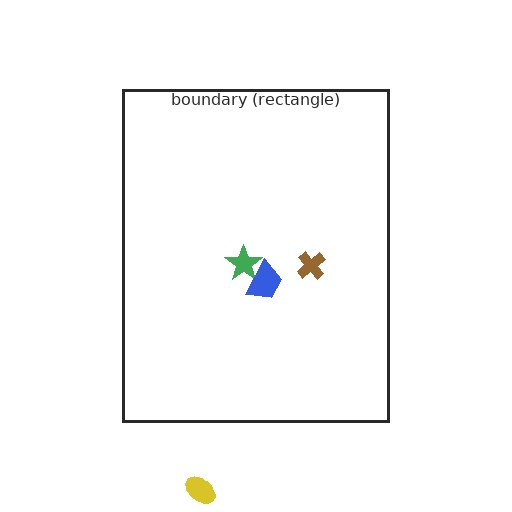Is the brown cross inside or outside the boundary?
Inside.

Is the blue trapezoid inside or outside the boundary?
Inside.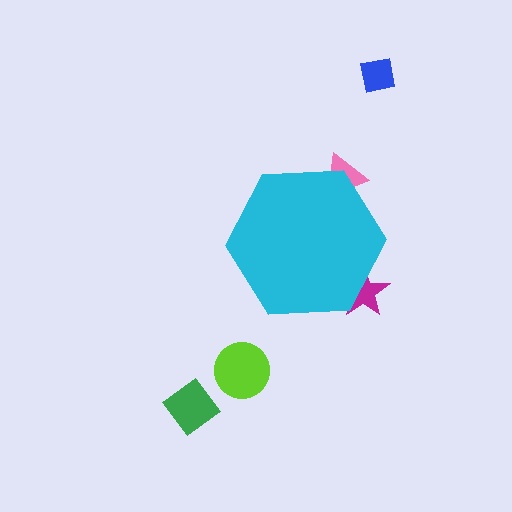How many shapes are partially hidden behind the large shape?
2 shapes are partially hidden.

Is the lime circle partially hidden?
No, the lime circle is fully visible.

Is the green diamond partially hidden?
No, the green diamond is fully visible.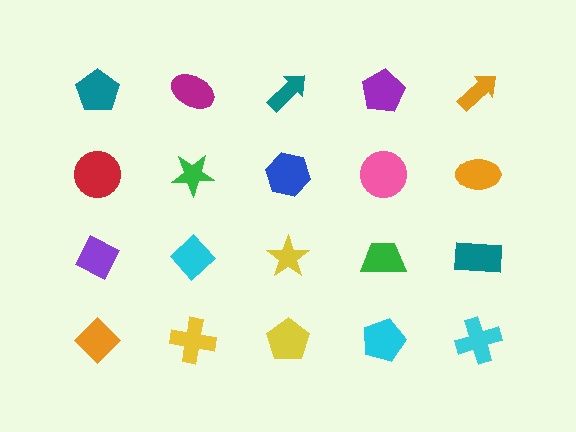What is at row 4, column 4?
A cyan pentagon.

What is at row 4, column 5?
A cyan cross.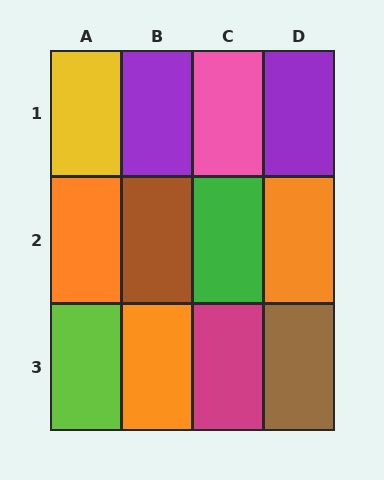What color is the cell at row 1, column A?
Yellow.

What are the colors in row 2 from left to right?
Orange, brown, green, orange.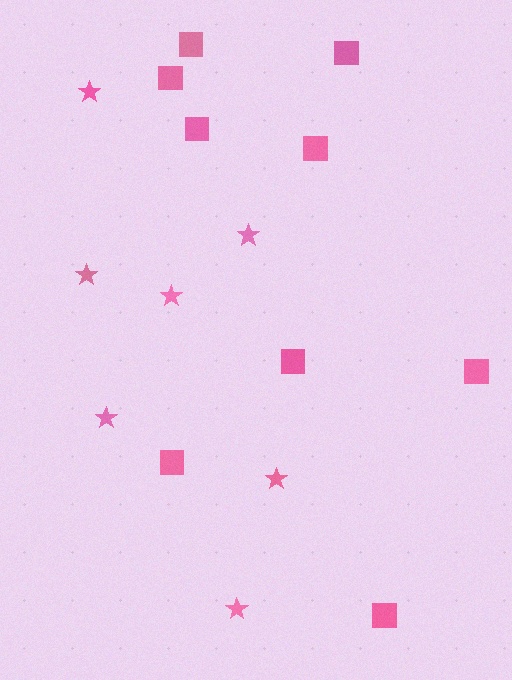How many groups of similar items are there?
There are 2 groups: one group of squares (9) and one group of stars (7).